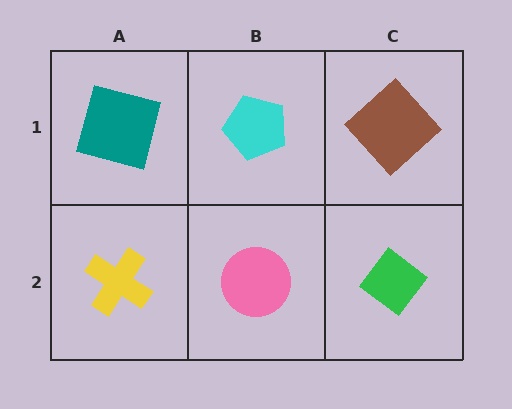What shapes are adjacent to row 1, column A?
A yellow cross (row 2, column A), a cyan pentagon (row 1, column B).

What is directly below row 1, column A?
A yellow cross.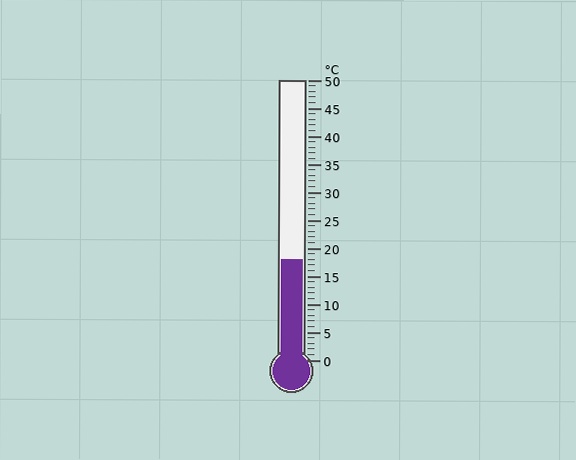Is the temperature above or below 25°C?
The temperature is below 25°C.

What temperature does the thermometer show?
The thermometer shows approximately 18°C.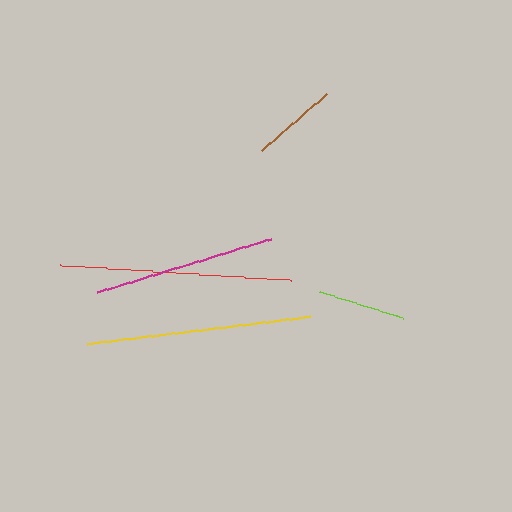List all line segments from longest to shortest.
From longest to shortest: red, yellow, magenta, lime, brown.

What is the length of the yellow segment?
The yellow segment is approximately 225 pixels long.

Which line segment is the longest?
The red line is the longest at approximately 231 pixels.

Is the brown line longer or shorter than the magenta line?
The magenta line is longer than the brown line.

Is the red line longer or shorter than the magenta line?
The red line is longer than the magenta line.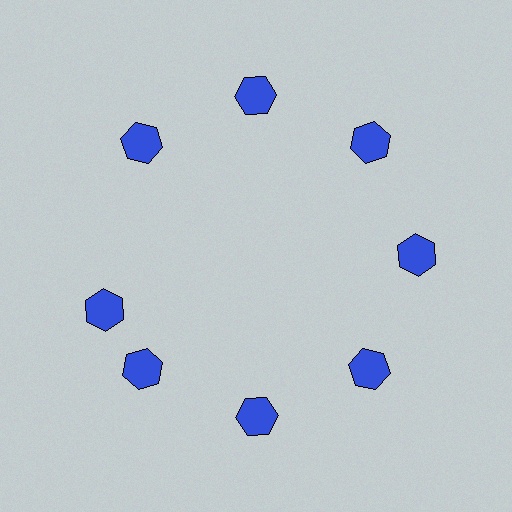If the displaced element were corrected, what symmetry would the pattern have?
It would have 8-fold rotational symmetry — the pattern would map onto itself every 45 degrees.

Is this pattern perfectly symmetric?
No. The 8 blue hexagons are arranged in a ring, but one element near the 9 o'clock position is rotated out of alignment along the ring, breaking the 8-fold rotational symmetry.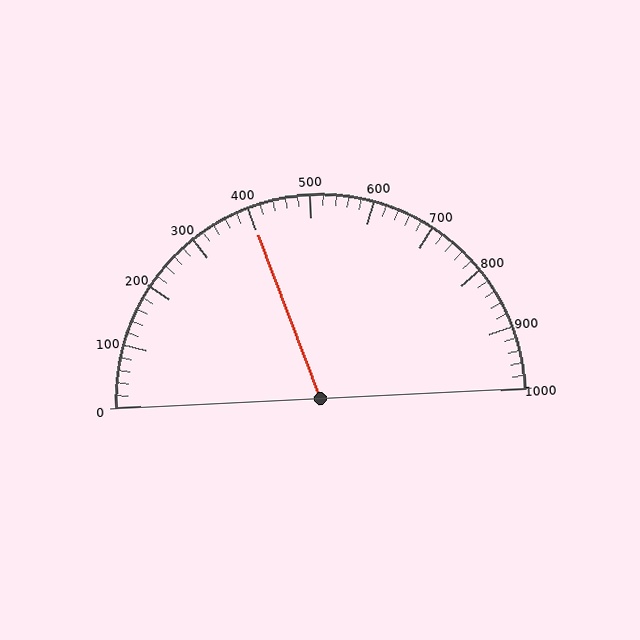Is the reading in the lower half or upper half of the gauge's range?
The reading is in the lower half of the range (0 to 1000).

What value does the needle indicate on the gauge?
The needle indicates approximately 400.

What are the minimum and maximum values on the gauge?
The gauge ranges from 0 to 1000.